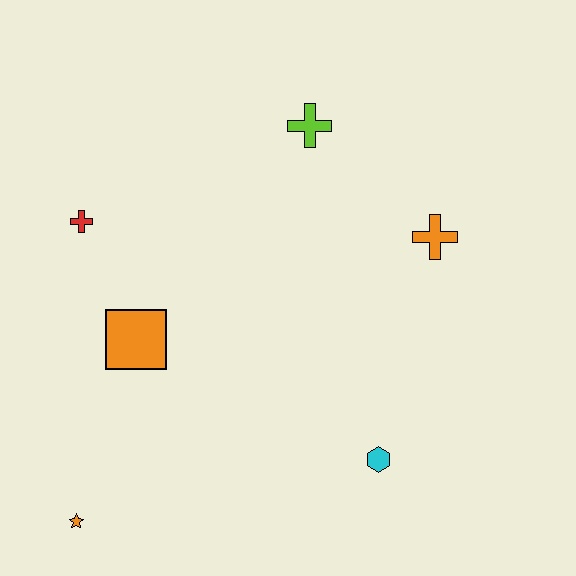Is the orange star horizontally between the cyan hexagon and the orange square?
No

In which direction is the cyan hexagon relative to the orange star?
The cyan hexagon is to the right of the orange star.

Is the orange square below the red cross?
Yes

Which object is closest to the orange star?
The orange square is closest to the orange star.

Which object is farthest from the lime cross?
The orange star is farthest from the lime cross.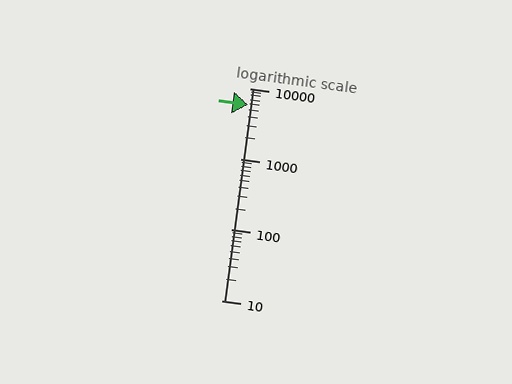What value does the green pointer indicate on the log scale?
The pointer indicates approximately 5800.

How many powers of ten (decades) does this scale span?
The scale spans 3 decades, from 10 to 10000.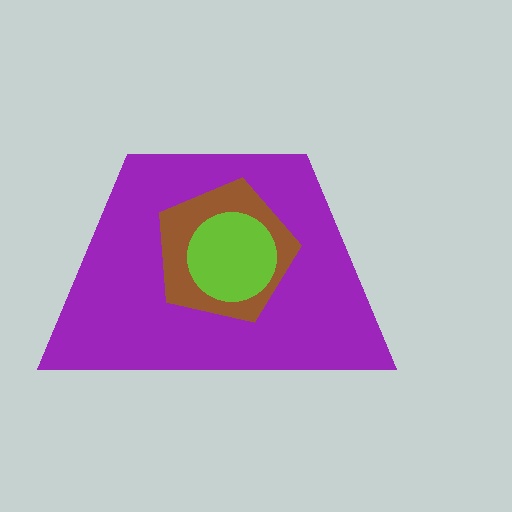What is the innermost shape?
The lime circle.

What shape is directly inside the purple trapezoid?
The brown pentagon.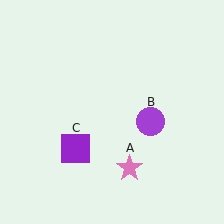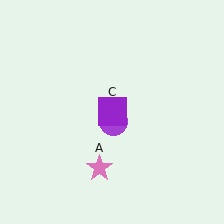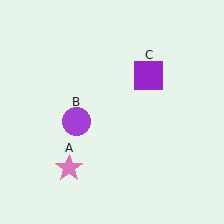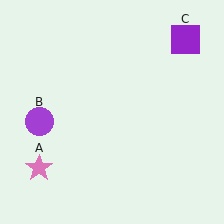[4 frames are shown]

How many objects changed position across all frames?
3 objects changed position: pink star (object A), purple circle (object B), purple square (object C).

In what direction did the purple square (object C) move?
The purple square (object C) moved up and to the right.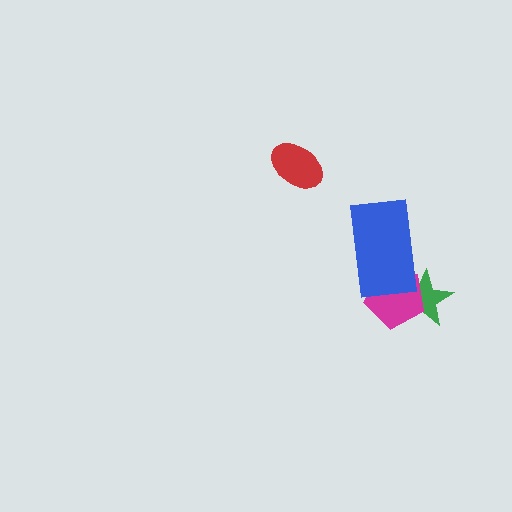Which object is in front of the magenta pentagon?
The blue rectangle is in front of the magenta pentagon.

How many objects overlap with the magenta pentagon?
2 objects overlap with the magenta pentagon.